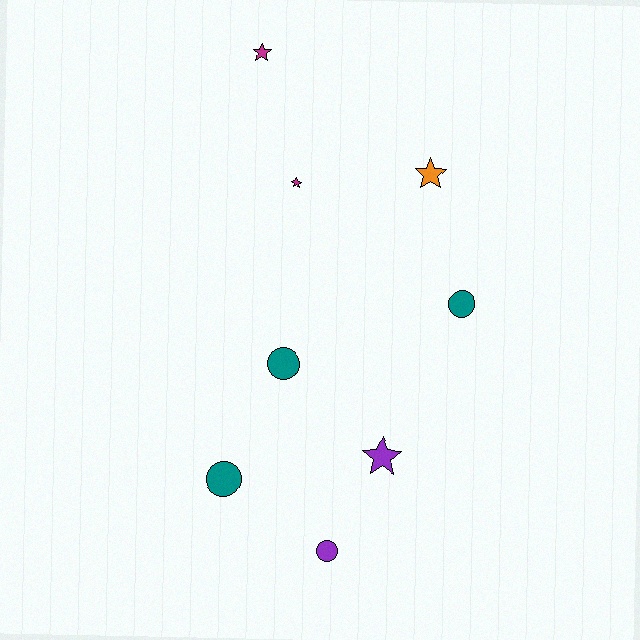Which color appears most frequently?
Teal, with 3 objects.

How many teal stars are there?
There are no teal stars.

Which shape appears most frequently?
Star, with 4 objects.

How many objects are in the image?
There are 8 objects.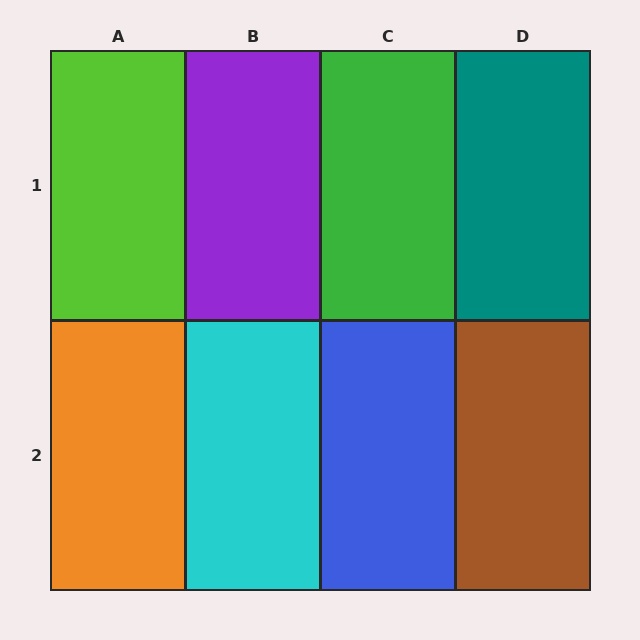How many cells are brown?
1 cell is brown.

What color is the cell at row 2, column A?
Orange.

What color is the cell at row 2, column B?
Cyan.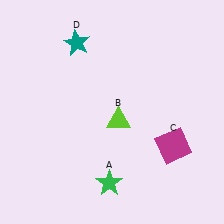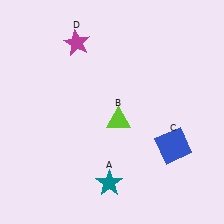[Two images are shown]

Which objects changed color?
A changed from green to teal. C changed from magenta to blue. D changed from teal to magenta.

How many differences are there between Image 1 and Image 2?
There are 3 differences between the two images.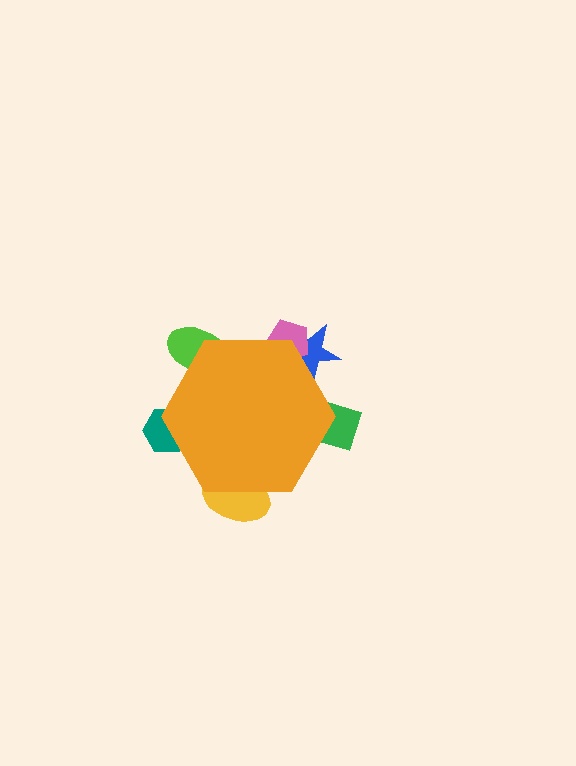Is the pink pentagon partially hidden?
Yes, the pink pentagon is partially hidden behind the orange hexagon.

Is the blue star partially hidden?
Yes, the blue star is partially hidden behind the orange hexagon.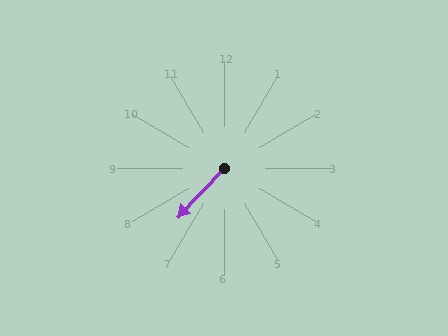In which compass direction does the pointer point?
Southwest.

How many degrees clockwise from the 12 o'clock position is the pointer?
Approximately 223 degrees.